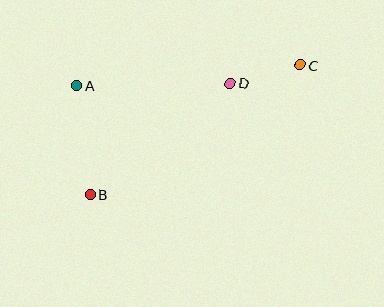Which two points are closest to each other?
Points C and D are closest to each other.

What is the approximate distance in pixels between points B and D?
The distance between B and D is approximately 179 pixels.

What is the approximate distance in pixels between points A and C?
The distance between A and C is approximately 224 pixels.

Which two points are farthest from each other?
Points B and C are farthest from each other.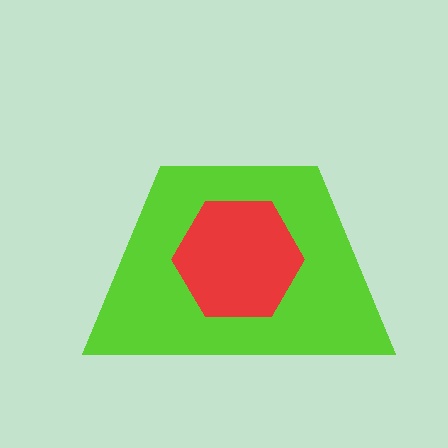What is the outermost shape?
The lime trapezoid.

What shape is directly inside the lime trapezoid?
The red hexagon.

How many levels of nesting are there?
2.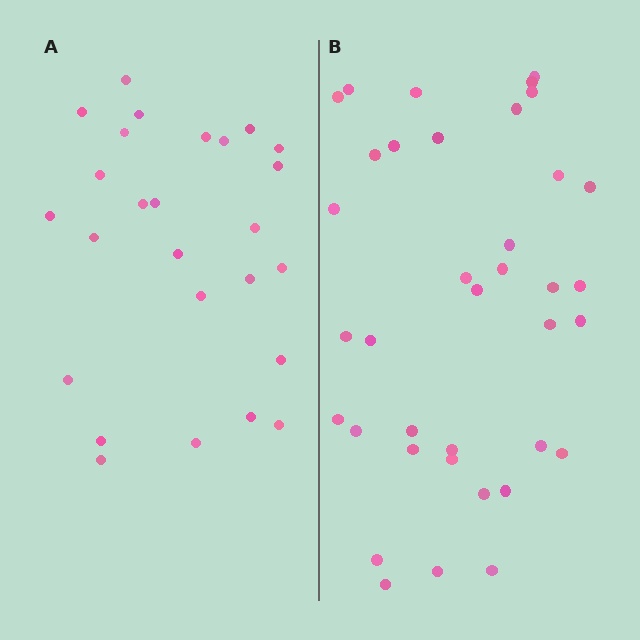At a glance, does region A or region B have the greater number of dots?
Region B (the right region) has more dots.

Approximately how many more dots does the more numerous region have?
Region B has roughly 12 or so more dots than region A.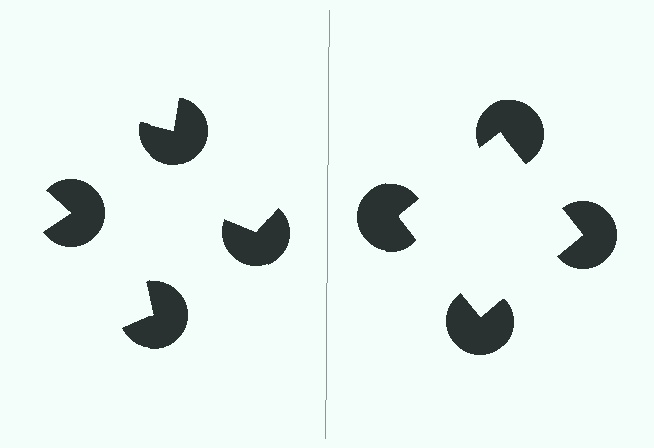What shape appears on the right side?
An illusory square.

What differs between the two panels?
The pac-man discs are positioned identically on both sides; only the wedge orientations differ. On the right they align to a square; on the left they are misaligned.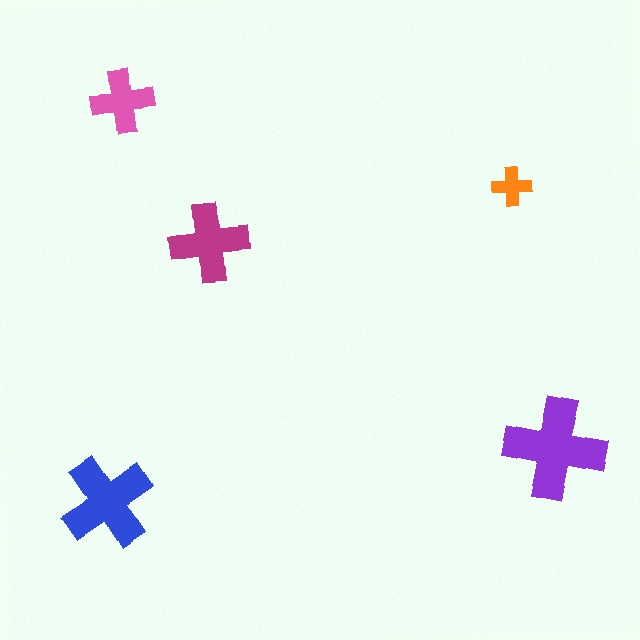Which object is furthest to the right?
The purple cross is rightmost.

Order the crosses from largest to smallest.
the purple one, the blue one, the magenta one, the pink one, the orange one.